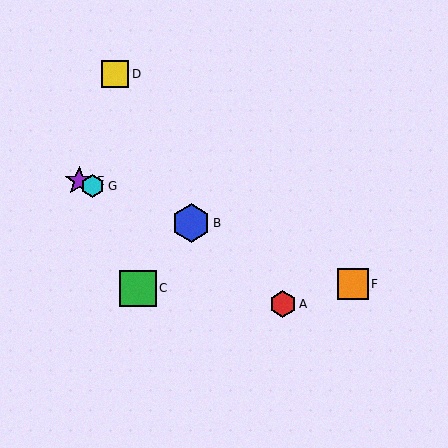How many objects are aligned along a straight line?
4 objects (B, E, F, G) are aligned along a straight line.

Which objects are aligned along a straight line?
Objects B, E, F, G are aligned along a straight line.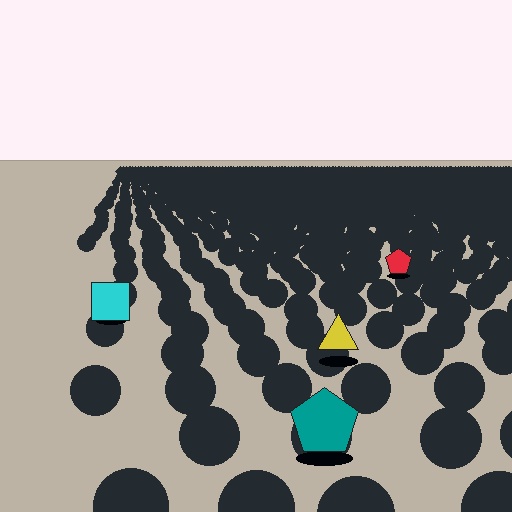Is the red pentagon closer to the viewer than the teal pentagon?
No. The teal pentagon is closer — you can tell from the texture gradient: the ground texture is coarser near it.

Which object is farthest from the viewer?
The red pentagon is farthest from the viewer. It appears smaller and the ground texture around it is denser.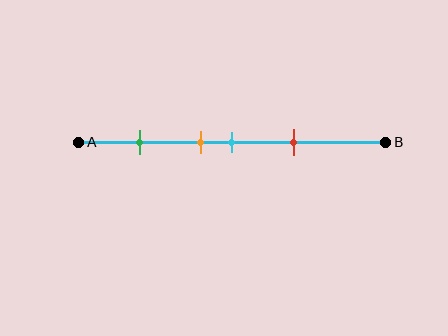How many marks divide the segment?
There are 4 marks dividing the segment.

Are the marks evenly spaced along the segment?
No, the marks are not evenly spaced.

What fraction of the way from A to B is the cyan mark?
The cyan mark is approximately 50% (0.5) of the way from A to B.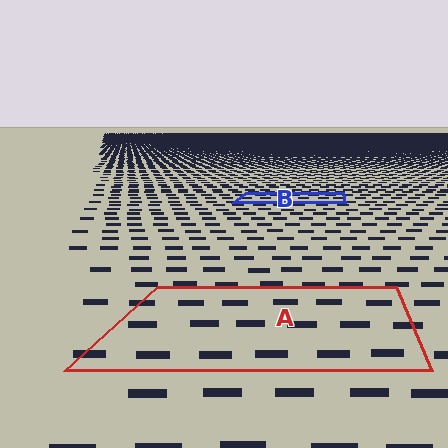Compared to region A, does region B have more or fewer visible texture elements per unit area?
Region B has more texture elements per unit area — they are packed more densely because it is farther away.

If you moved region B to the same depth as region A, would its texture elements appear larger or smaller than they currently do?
They would appear larger. At a closer depth, the same texture elements are projected at a bigger on-screen size.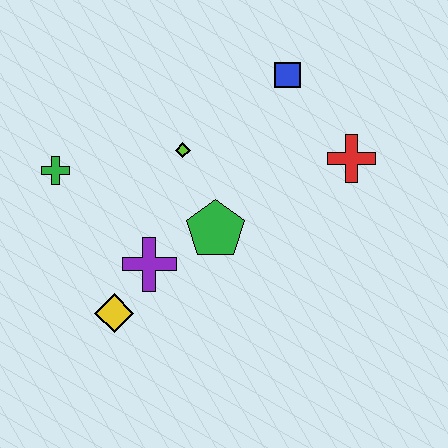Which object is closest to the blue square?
The red cross is closest to the blue square.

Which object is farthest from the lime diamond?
The yellow diamond is farthest from the lime diamond.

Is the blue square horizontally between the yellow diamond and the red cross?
Yes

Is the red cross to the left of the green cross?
No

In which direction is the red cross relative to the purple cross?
The red cross is to the right of the purple cross.